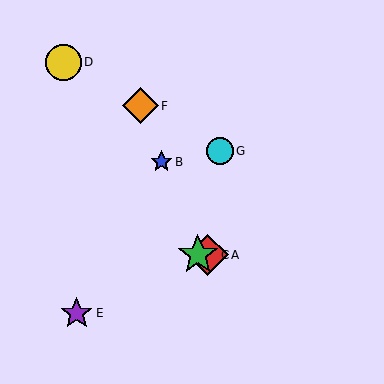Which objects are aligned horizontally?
Objects A, C are aligned horizontally.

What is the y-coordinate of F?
Object F is at y≈106.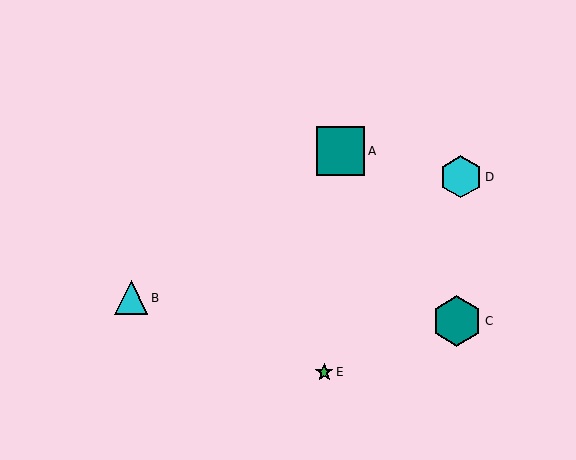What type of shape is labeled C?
Shape C is a teal hexagon.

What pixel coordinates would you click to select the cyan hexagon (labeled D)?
Click at (461, 177) to select the cyan hexagon D.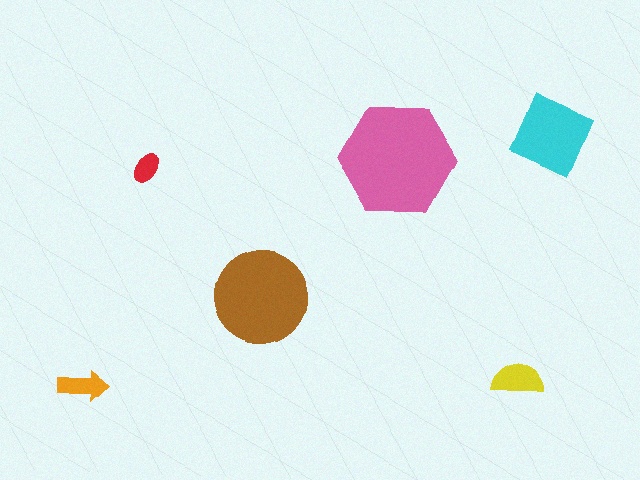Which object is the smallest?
The red ellipse.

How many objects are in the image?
There are 6 objects in the image.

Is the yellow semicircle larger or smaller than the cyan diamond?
Smaller.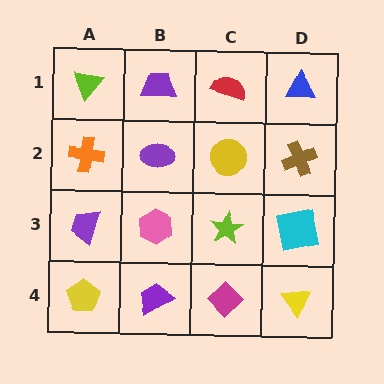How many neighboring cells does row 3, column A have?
3.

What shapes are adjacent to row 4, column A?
A purple trapezoid (row 3, column A), a purple trapezoid (row 4, column B).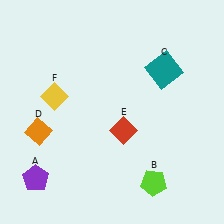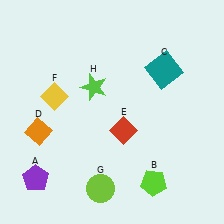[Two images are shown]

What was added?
A lime circle (G), a lime star (H) were added in Image 2.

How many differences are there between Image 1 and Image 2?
There are 2 differences between the two images.